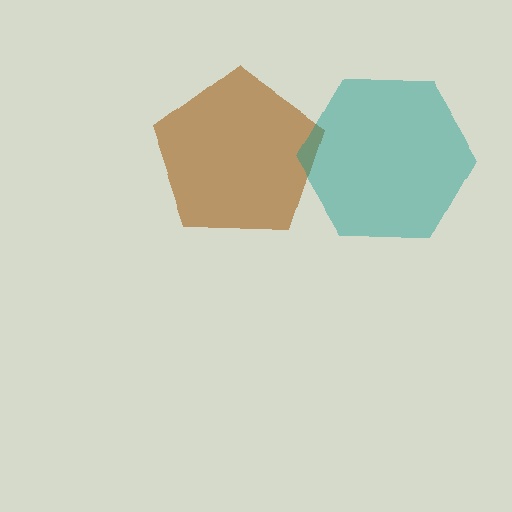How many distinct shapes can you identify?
There are 2 distinct shapes: a brown pentagon, a teal hexagon.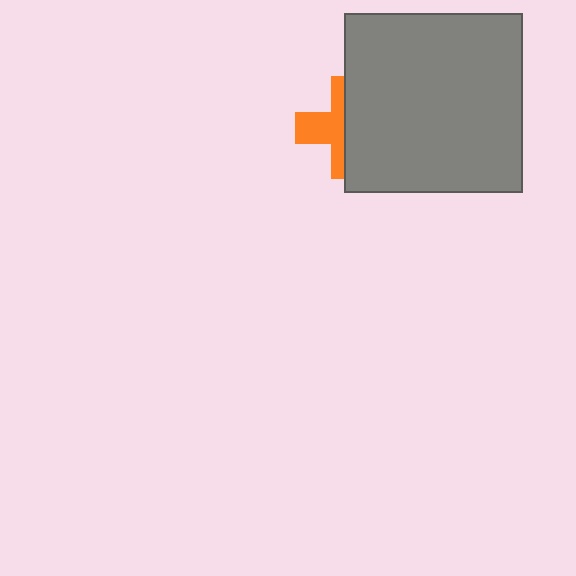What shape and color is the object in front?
The object in front is a gray square.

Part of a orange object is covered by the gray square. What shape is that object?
It is a cross.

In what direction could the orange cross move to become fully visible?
The orange cross could move left. That would shift it out from behind the gray square entirely.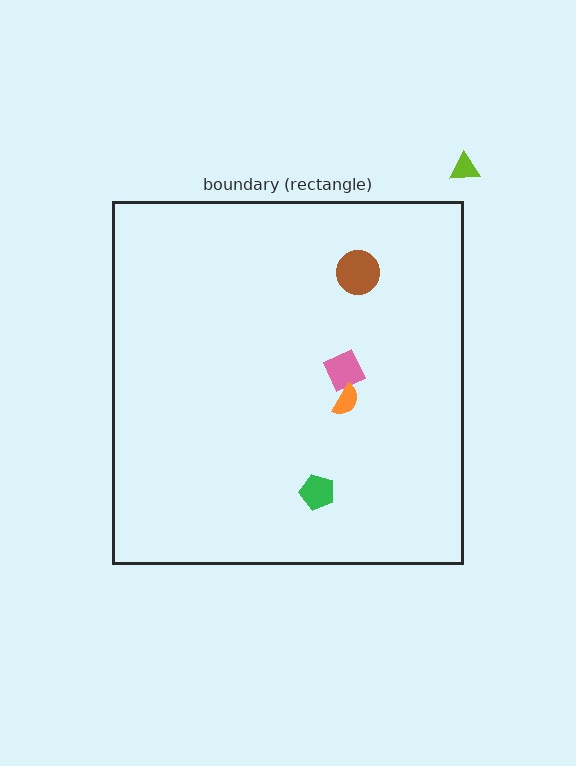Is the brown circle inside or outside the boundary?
Inside.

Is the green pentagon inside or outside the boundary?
Inside.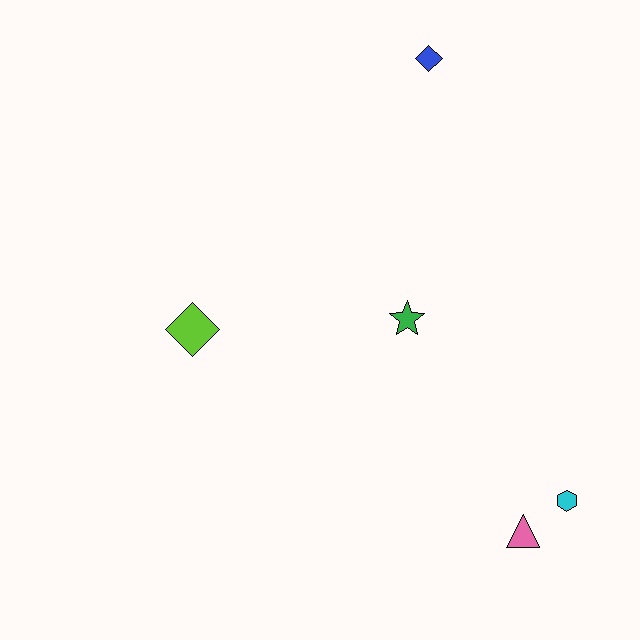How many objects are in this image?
There are 5 objects.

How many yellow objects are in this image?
There are no yellow objects.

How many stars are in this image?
There is 1 star.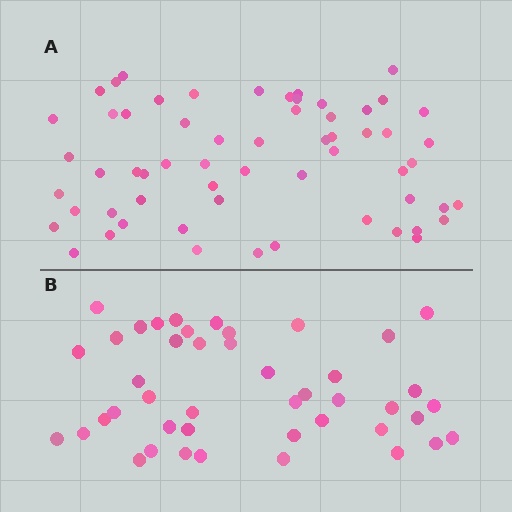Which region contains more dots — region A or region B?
Region A (the top region) has more dots.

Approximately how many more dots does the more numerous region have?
Region A has approximately 15 more dots than region B.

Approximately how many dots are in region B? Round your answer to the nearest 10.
About 40 dots. (The exact count is 44, which rounds to 40.)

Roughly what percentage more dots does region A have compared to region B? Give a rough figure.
About 35% more.